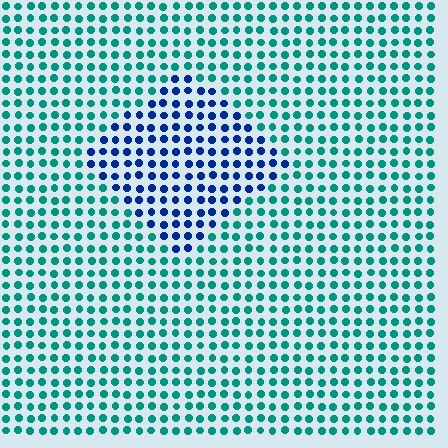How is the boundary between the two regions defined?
The boundary is defined purely by a slight shift in hue (about 52 degrees). Spacing, size, and orientation are identical on both sides.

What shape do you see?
I see a diamond.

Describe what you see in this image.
The image is filled with small teal elements in a uniform arrangement. A diamond-shaped region is visible where the elements are tinted to a slightly different hue, forming a subtle color boundary.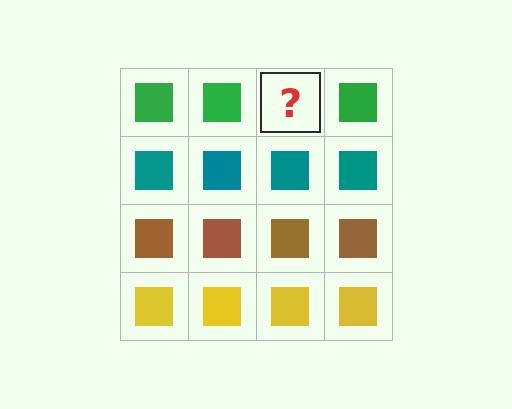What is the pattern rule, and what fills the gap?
The rule is that each row has a consistent color. The gap should be filled with a green square.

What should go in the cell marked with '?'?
The missing cell should contain a green square.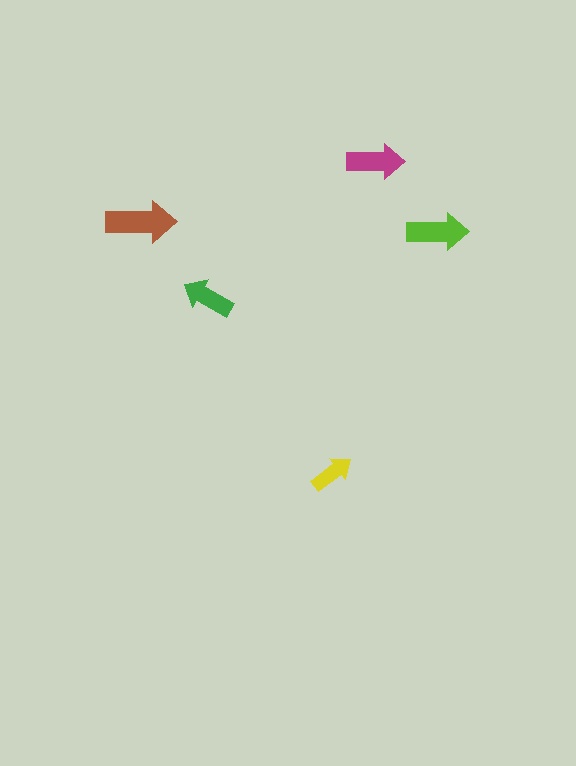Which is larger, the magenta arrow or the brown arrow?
The brown one.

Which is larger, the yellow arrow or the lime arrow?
The lime one.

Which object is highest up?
The magenta arrow is topmost.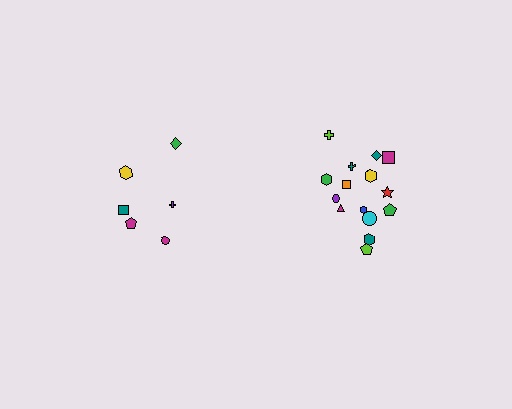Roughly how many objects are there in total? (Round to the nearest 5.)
Roughly 20 objects in total.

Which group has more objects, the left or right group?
The right group.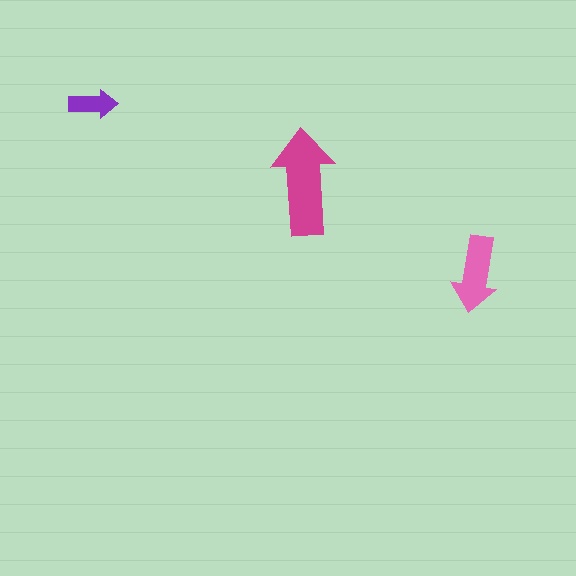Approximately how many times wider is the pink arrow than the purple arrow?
About 1.5 times wider.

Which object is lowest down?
The pink arrow is bottommost.